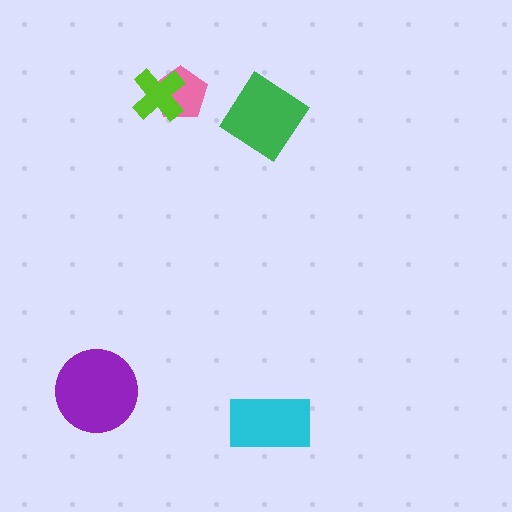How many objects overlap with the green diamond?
0 objects overlap with the green diamond.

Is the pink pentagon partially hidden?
Yes, it is partially covered by another shape.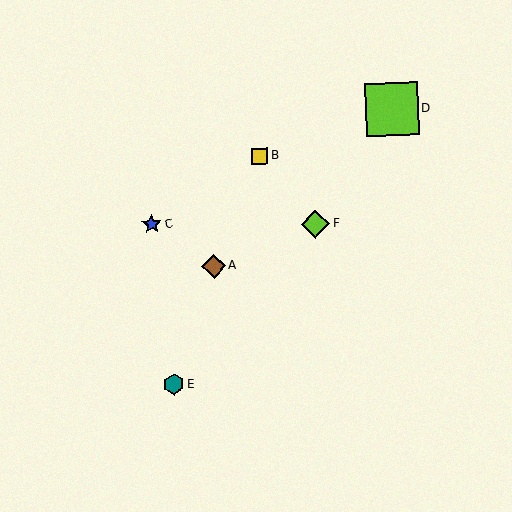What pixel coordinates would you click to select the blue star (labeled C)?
Click at (152, 224) to select the blue star C.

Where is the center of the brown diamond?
The center of the brown diamond is at (214, 266).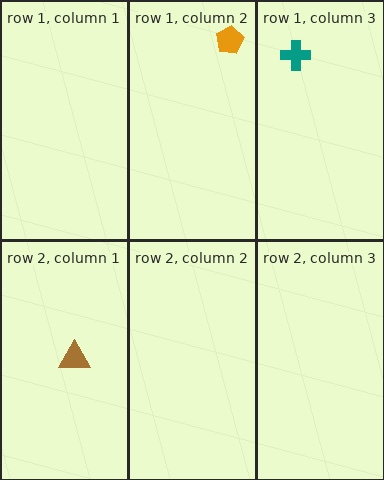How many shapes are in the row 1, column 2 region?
1.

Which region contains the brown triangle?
The row 2, column 1 region.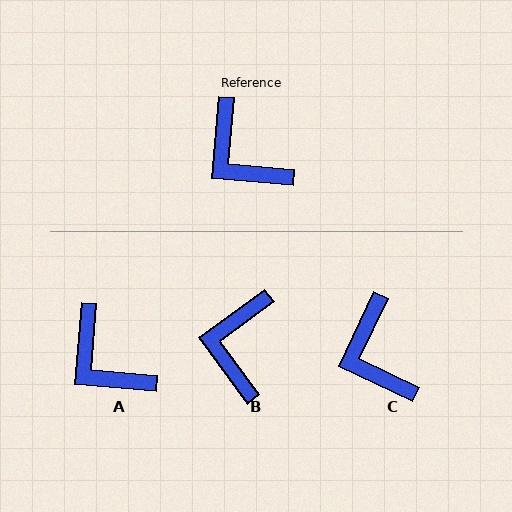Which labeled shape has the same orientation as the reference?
A.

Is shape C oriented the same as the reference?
No, it is off by about 21 degrees.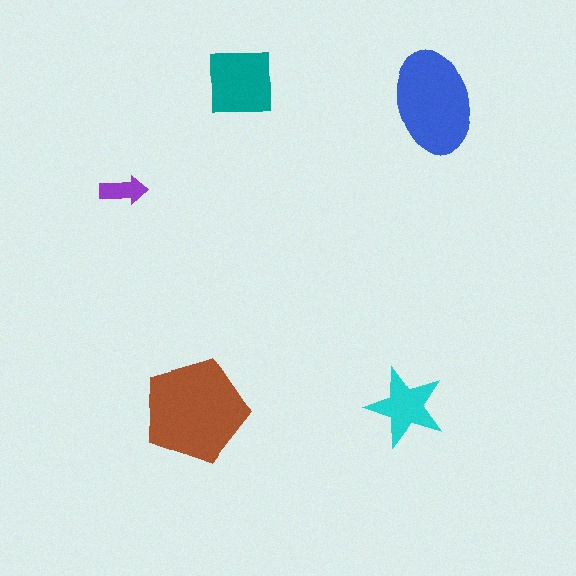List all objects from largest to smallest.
The brown pentagon, the blue ellipse, the teal square, the cyan star, the purple arrow.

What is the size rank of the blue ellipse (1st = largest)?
2nd.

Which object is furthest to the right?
The blue ellipse is rightmost.